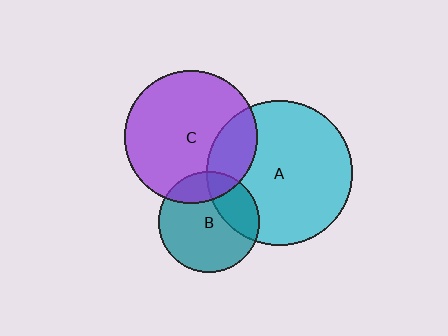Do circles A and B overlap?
Yes.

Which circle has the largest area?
Circle A (cyan).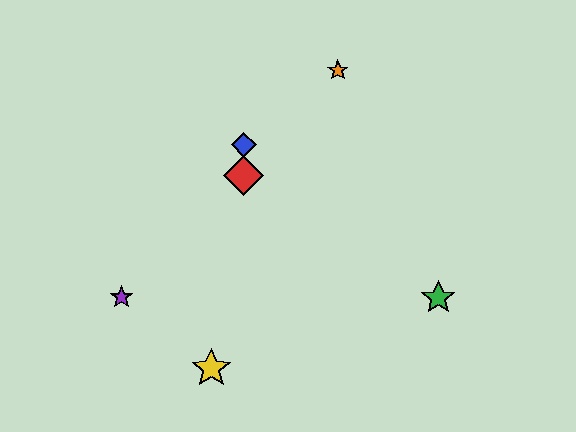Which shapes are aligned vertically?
The red diamond, the blue diamond are aligned vertically.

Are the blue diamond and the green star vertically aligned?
No, the blue diamond is at x≈244 and the green star is at x≈438.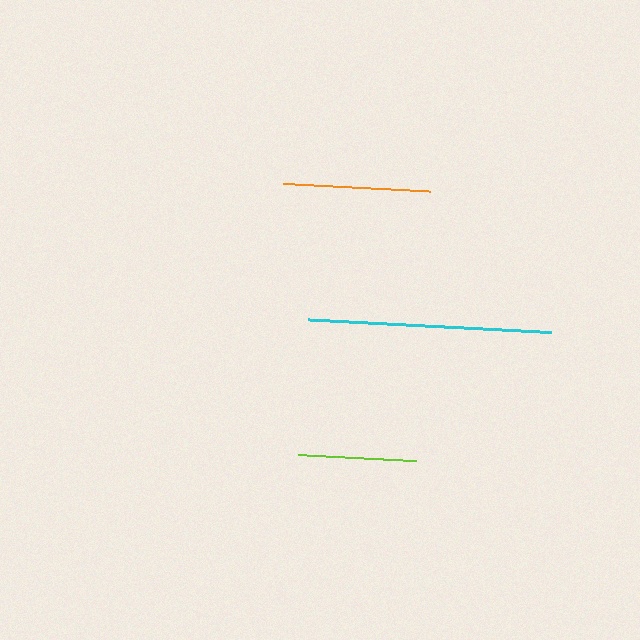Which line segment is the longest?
The cyan line is the longest at approximately 244 pixels.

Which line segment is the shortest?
The lime line is the shortest at approximately 117 pixels.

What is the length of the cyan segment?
The cyan segment is approximately 244 pixels long.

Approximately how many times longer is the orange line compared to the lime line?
The orange line is approximately 1.3 times the length of the lime line.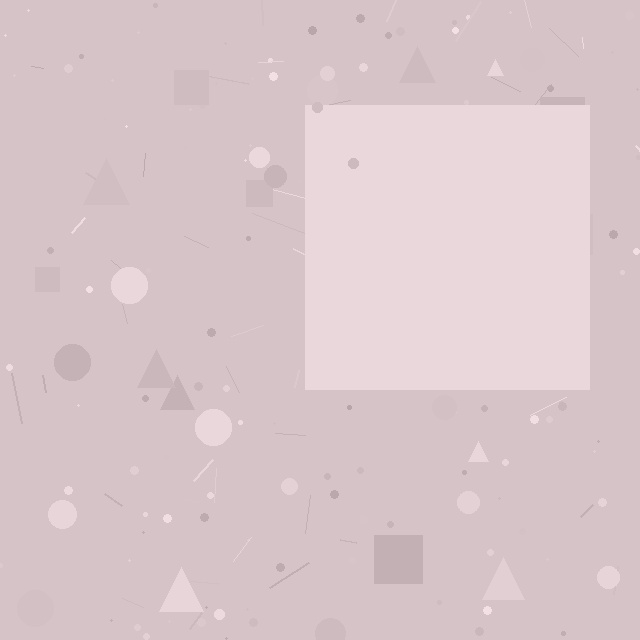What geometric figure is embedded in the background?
A square is embedded in the background.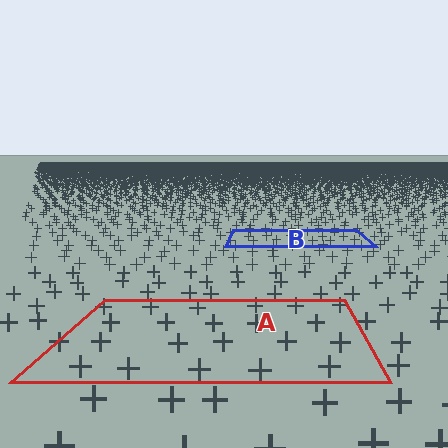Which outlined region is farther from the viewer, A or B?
Region B is farther from the viewer — the texture elements inside it appear smaller and more densely packed.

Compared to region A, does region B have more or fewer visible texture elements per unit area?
Region B has more texture elements per unit area — they are packed more densely because it is farther away.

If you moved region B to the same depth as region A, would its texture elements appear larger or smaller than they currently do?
They would appear larger. At a closer depth, the same texture elements are projected at a bigger on-screen size.